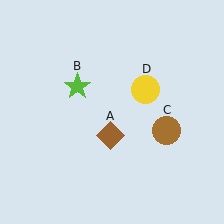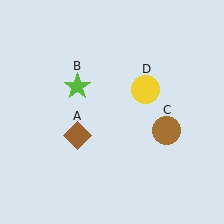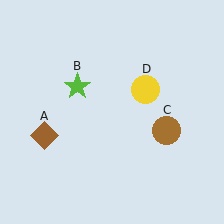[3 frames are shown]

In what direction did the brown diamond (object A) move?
The brown diamond (object A) moved left.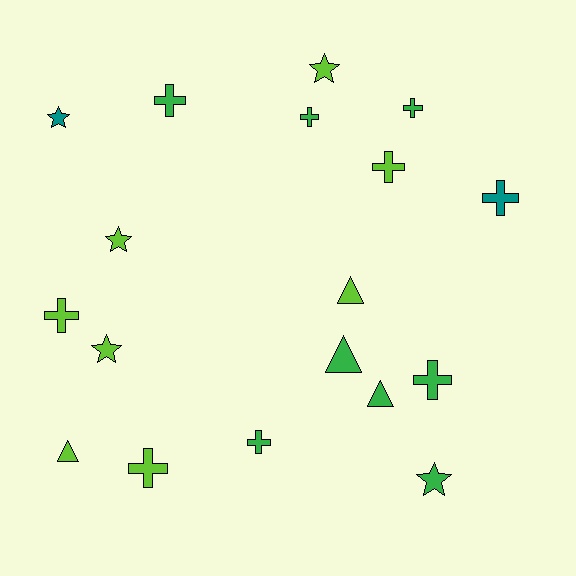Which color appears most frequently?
Lime, with 8 objects.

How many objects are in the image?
There are 18 objects.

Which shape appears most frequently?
Cross, with 9 objects.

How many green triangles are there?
There are 2 green triangles.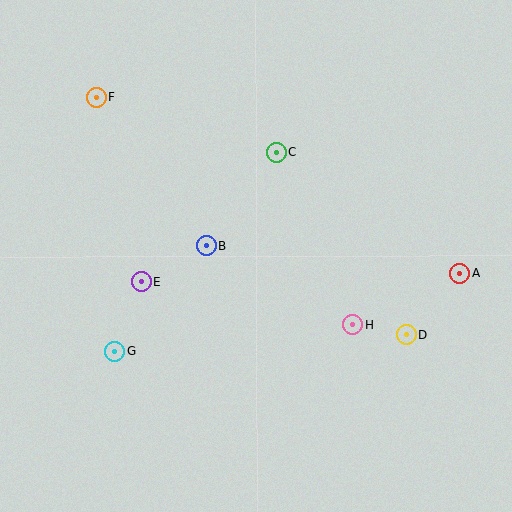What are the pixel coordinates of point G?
Point G is at (115, 352).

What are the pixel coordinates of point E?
Point E is at (141, 282).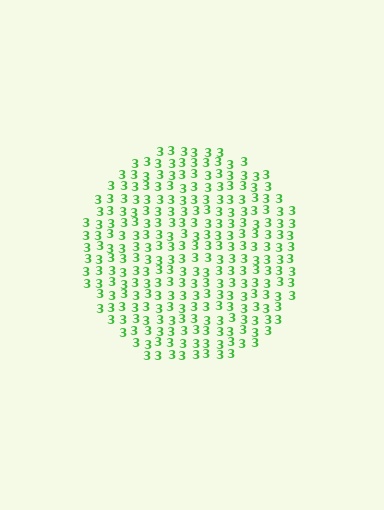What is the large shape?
The large shape is a circle.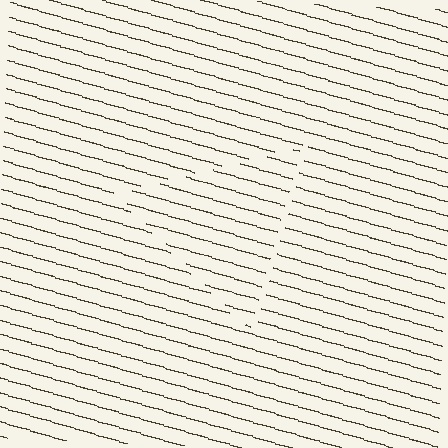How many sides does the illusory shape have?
3 sides — the line-ends trace a triangle.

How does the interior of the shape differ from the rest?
The interior of the shape contains the same grating, shifted by half a period — the contour is defined by the phase discontinuity where line-ends from the inner and outer gratings abut.